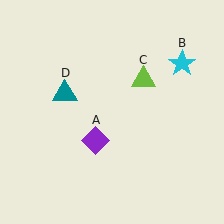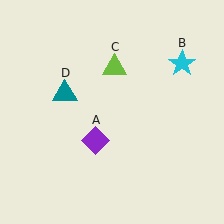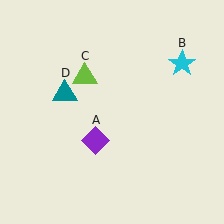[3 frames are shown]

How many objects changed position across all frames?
1 object changed position: lime triangle (object C).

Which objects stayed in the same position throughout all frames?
Purple diamond (object A) and cyan star (object B) and teal triangle (object D) remained stationary.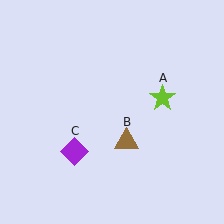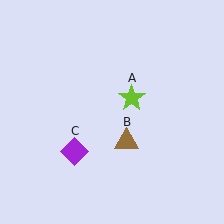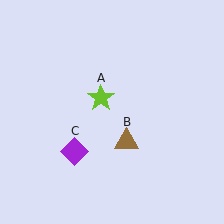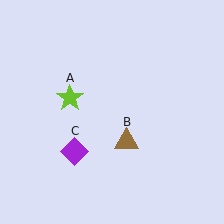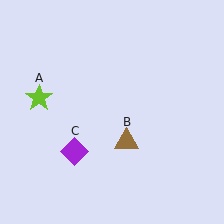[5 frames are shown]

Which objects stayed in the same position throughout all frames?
Brown triangle (object B) and purple diamond (object C) remained stationary.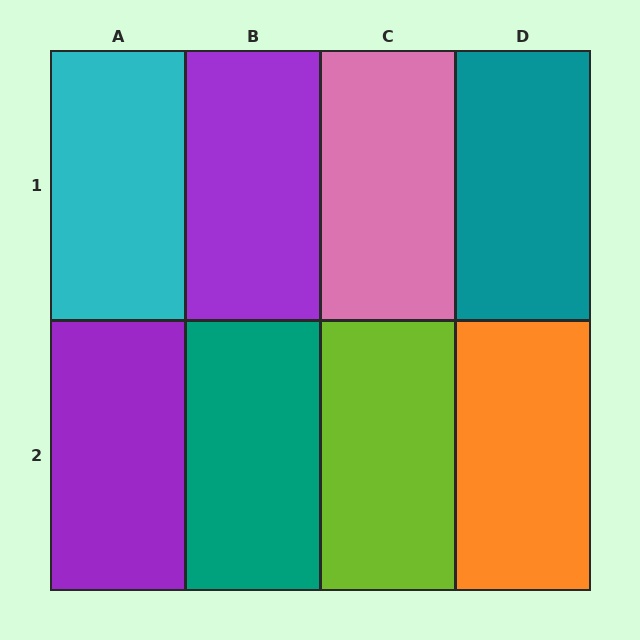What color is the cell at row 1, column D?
Teal.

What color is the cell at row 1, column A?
Cyan.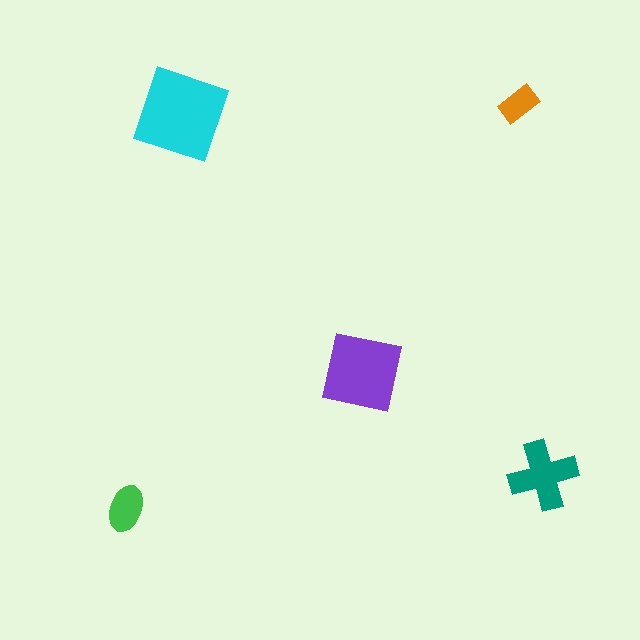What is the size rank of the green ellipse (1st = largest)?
4th.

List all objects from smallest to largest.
The orange rectangle, the green ellipse, the teal cross, the purple square, the cyan square.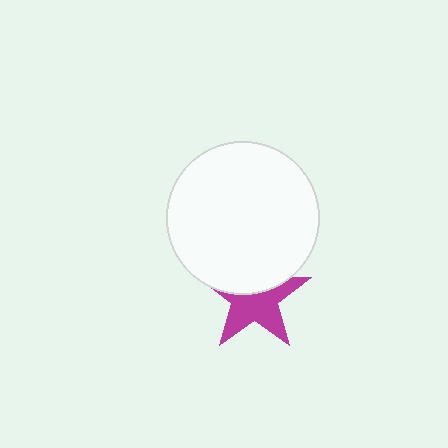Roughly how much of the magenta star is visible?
About half of it is visible (roughly 59%).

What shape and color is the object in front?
The object in front is a white circle.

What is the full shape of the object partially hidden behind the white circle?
The partially hidden object is a magenta star.